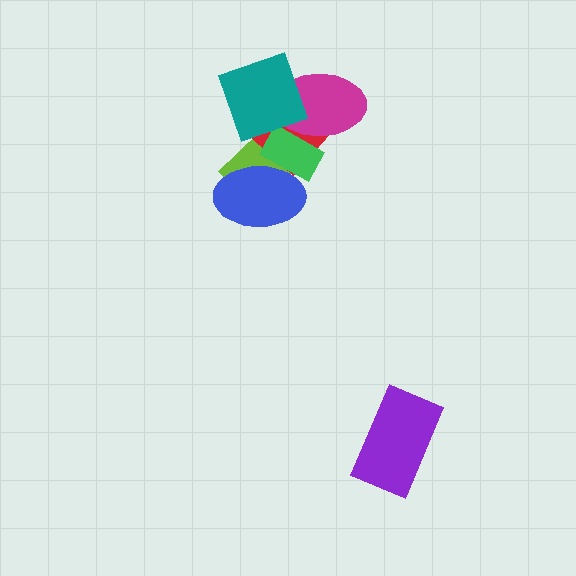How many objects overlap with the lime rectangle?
5 objects overlap with the lime rectangle.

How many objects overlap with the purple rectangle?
0 objects overlap with the purple rectangle.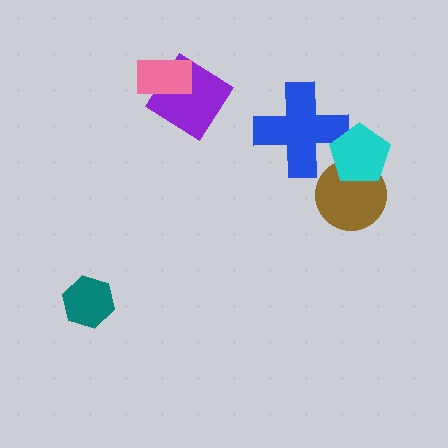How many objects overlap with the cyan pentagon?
2 objects overlap with the cyan pentagon.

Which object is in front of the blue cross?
The cyan pentagon is in front of the blue cross.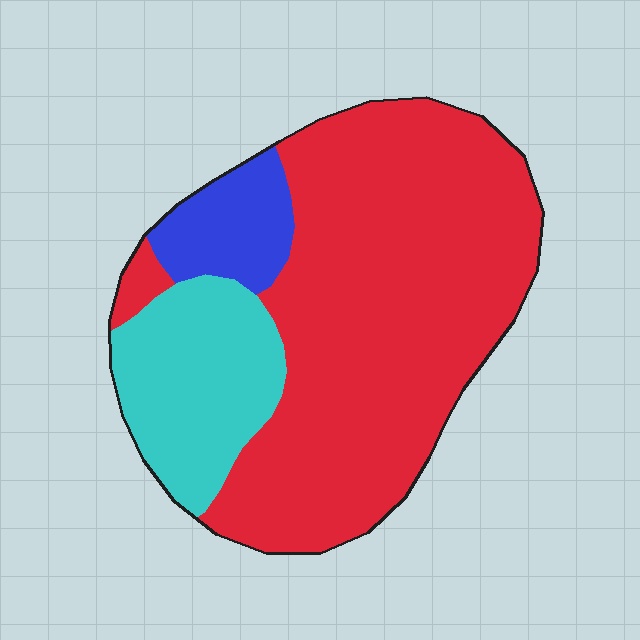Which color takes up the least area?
Blue, at roughly 10%.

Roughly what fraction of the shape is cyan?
Cyan takes up between a sixth and a third of the shape.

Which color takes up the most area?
Red, at roughly 70%.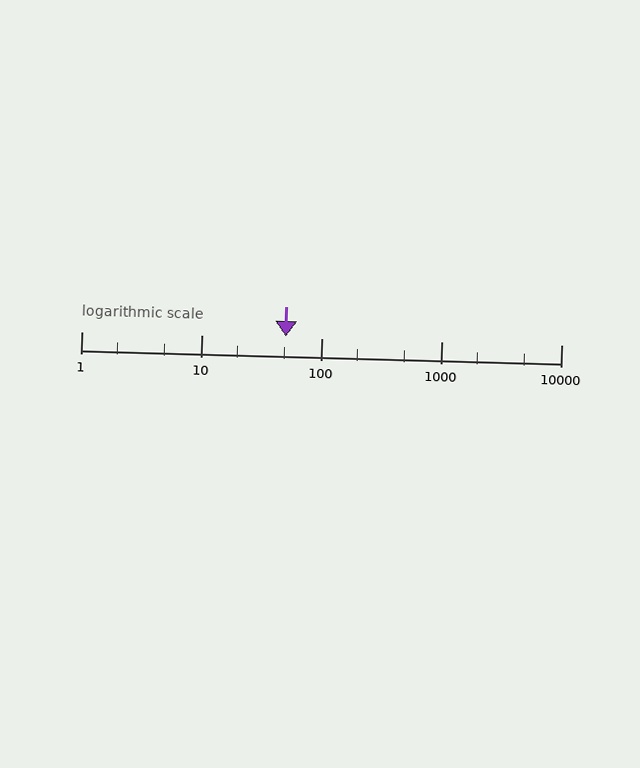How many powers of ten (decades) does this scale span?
The scale spans 4 decades, from 1 to 10000.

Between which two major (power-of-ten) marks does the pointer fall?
The pointer is between 10 and 100.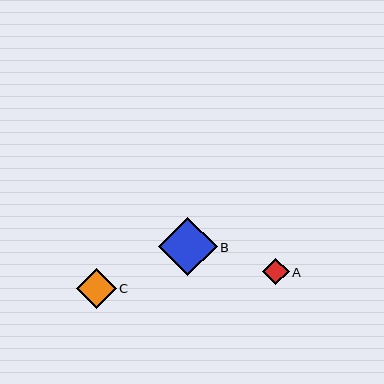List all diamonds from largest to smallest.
From largest to smallest: B, C, A.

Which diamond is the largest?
Diamond B is the largest with a size of approximately 59 pixels.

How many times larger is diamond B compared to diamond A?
Diamond B is approximately 2.2 times the size of diamond A.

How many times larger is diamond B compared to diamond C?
Diamond B is approximately 1.5 times the size of diamond C.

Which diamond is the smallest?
Diamond A is the smallest with a size of approximately 27 pixels.